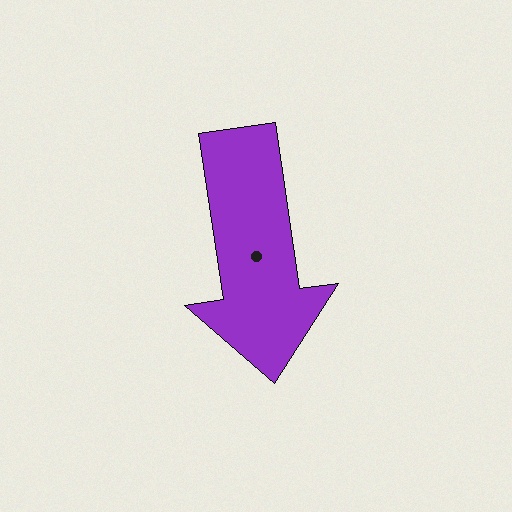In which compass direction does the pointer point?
South.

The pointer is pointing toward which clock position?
Roughly 6 o'clock.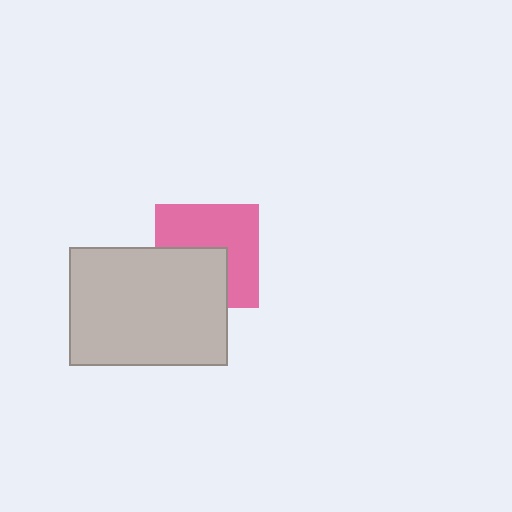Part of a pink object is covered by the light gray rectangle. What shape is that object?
It is a square.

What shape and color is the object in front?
The object in front is a light gray rectangle.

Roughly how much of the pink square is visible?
About half of it is visible (roughly 60%).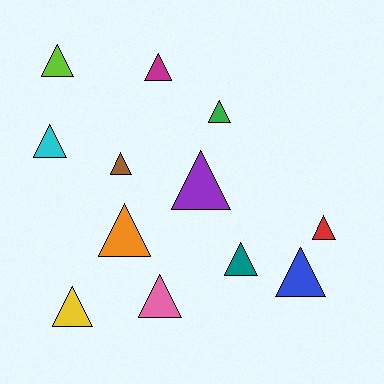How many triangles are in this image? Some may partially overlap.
There are 12 triangles.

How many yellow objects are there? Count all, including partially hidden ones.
There is 1 yellow object.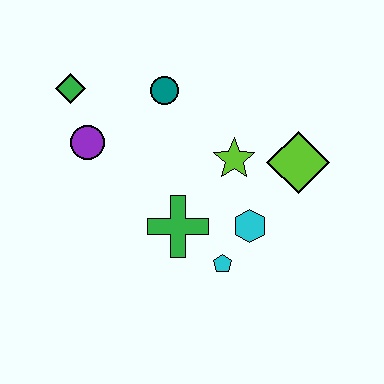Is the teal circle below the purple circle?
No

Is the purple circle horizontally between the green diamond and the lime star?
Yes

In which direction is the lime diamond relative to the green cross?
The lime diamond is to the right of the green cross.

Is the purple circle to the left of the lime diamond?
Yes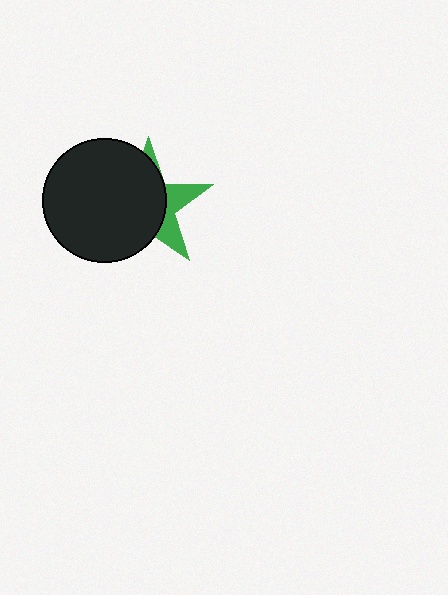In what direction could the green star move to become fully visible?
The green star could move right. That would shift it out from behind the black circle entirely.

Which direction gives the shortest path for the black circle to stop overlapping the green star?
Moving left gives the shortest separation.